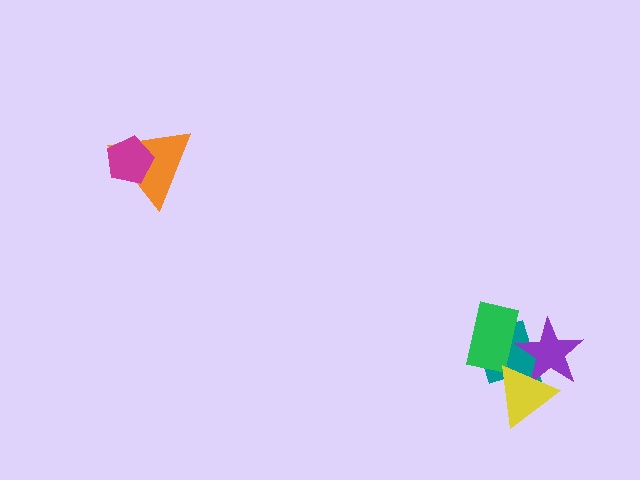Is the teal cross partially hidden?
Yes, it is partially covered by another shape.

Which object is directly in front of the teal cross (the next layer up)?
The green rectangle is directly in front of the teal cross.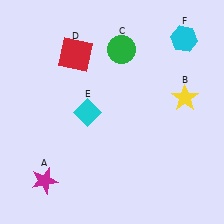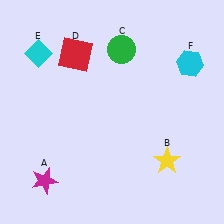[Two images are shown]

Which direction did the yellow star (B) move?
The yellow star (B) moved down.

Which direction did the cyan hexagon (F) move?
The cyan hexagon (F) moved down.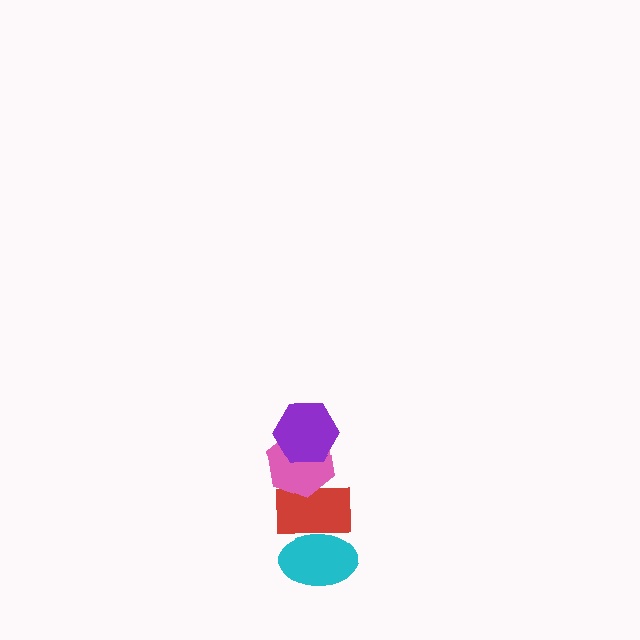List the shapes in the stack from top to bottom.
From top to bottom: the purple hexagon, the pink hexagon, the red rectangle, the cyan ellipse.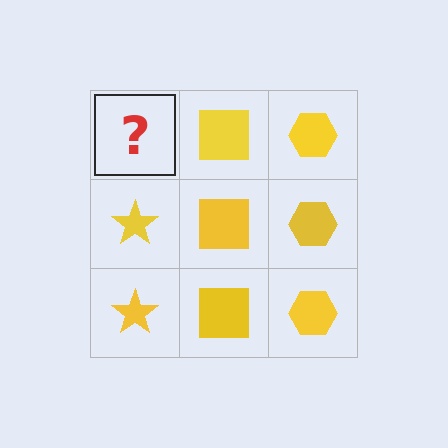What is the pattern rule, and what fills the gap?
The rule is that each column has a consistent shape. The gap should be filled with a yellow star.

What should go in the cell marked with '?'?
The missing cell should contain a yellow star.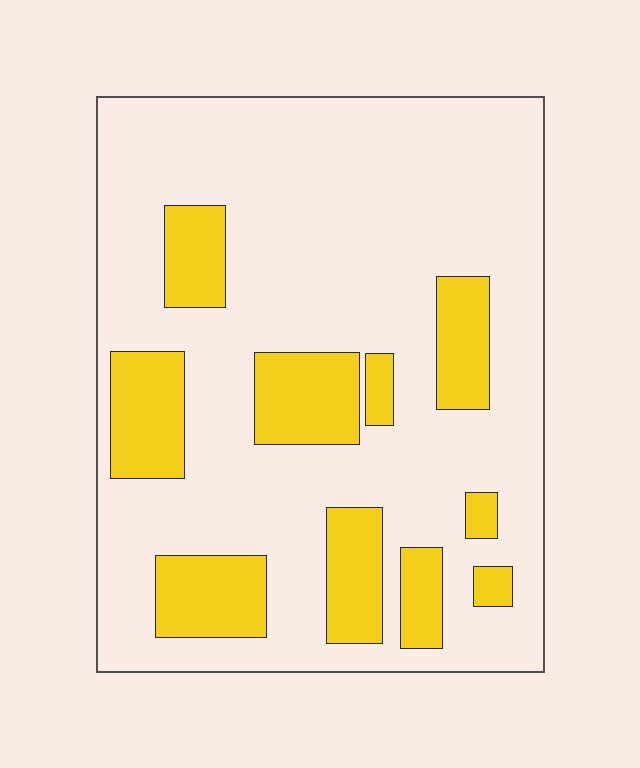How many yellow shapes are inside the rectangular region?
10.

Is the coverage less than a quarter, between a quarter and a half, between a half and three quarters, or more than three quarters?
Less than a quarter.